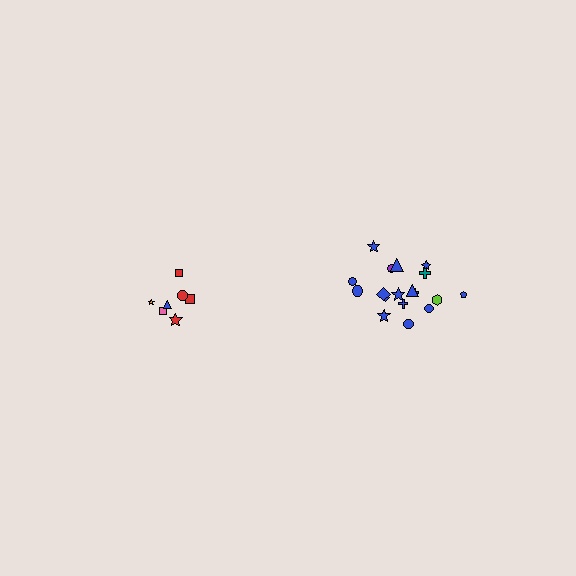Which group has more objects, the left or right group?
The right group.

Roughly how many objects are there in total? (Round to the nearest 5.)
Roughly 25 objects in total.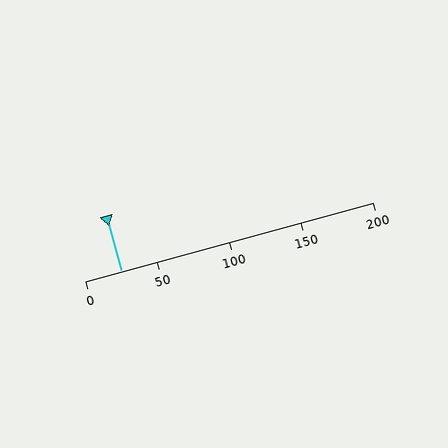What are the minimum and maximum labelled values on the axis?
The axis runs from 0 to 200.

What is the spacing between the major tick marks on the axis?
The major ticks are spaced 50 apart.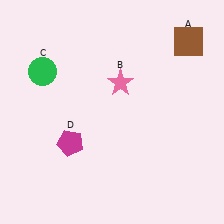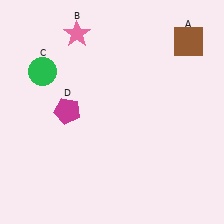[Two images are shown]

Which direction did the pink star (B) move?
The pink star (B) moved up.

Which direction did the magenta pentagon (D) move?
The magenta pentagon (D) moved up.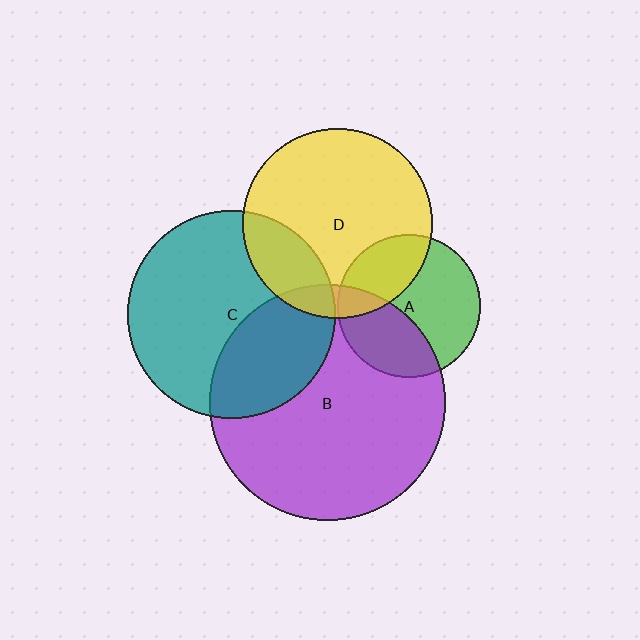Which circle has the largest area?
Circle B (purple).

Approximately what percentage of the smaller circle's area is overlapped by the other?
Approximately 10%.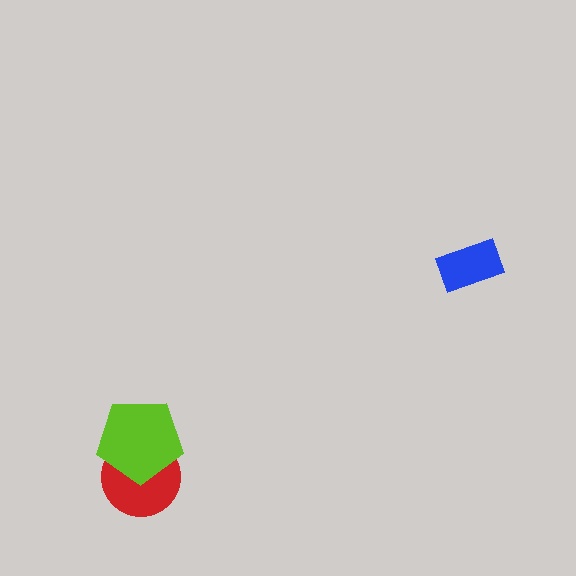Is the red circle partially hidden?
Yes, it is partially covered by another shape.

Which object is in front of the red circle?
The lime pentagon is in front of the red circle.